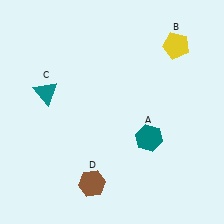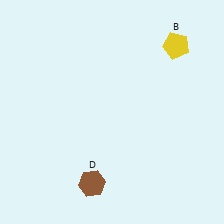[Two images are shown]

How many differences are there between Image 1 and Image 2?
There are 2 differences between the two images.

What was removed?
The teal hexagon (A), the teal triangle (C) were removed in Image 2.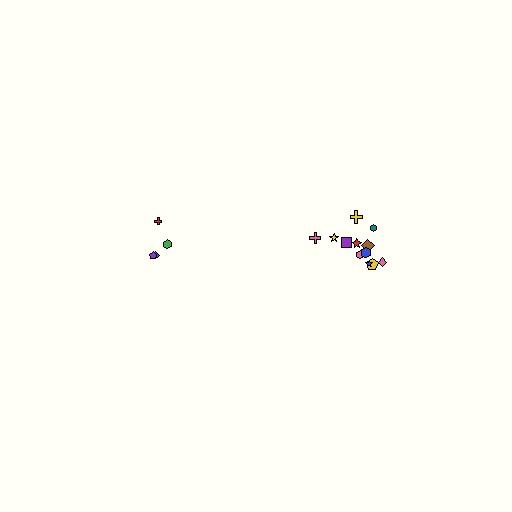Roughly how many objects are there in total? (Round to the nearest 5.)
Roughly 15 objects in total.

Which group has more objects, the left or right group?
The right group.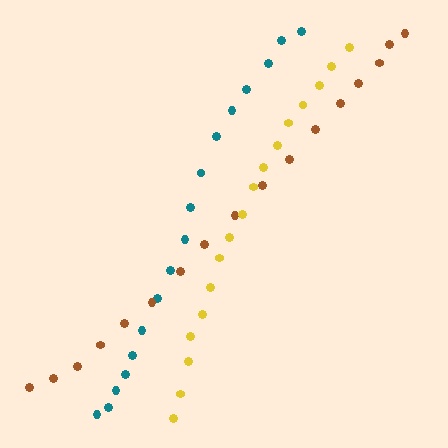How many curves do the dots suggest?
There are 3 distinct paths.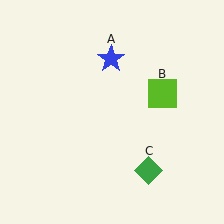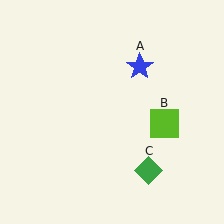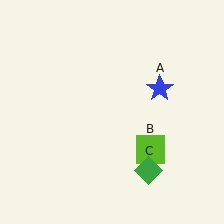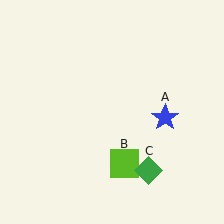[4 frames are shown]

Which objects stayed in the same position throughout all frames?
Green diamond (object C) remained stationary.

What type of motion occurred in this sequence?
The blue star (object A), lime square (object B) rotated clockwise around the center of the scene.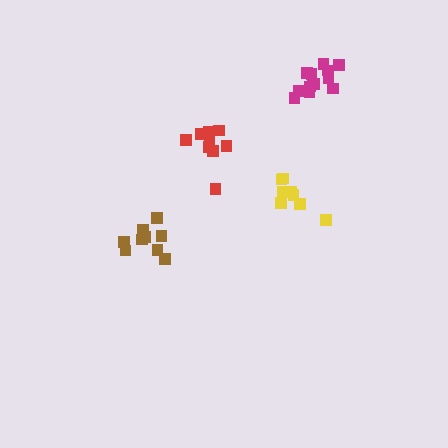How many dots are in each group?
Group 1: 10 dots, Group 2: 13 dots, Group 3: 8 dots, Group 4: 9 dots (40 total).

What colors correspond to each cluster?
The clusters are colored: brown, magenta, yellow, red.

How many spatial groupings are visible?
There are 4 spatial groupings.